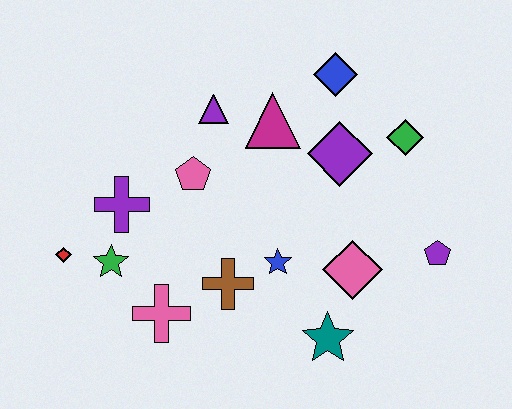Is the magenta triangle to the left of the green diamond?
Yes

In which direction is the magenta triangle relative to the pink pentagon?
The magenta triangle is to the right of the pink pentagon.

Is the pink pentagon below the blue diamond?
Yes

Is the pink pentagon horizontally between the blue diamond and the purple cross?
Yes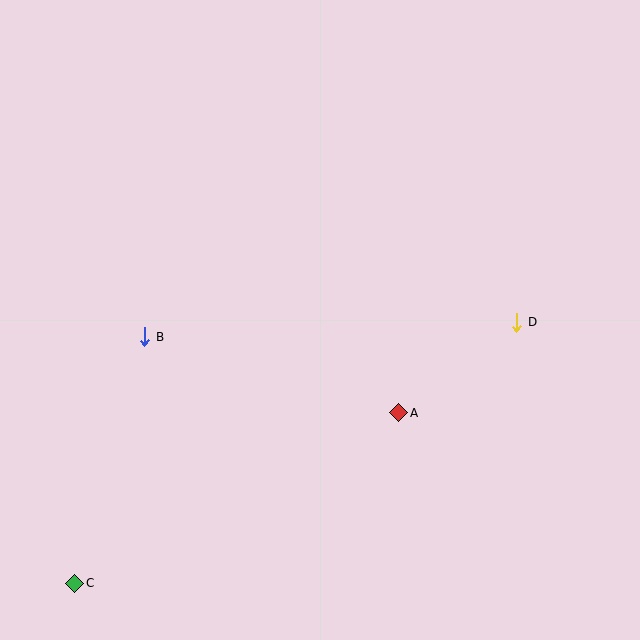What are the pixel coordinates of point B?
Point B is at (145, 337).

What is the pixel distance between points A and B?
The distance between A and B is 265 pixels.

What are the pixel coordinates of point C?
Point C is at (75, 583).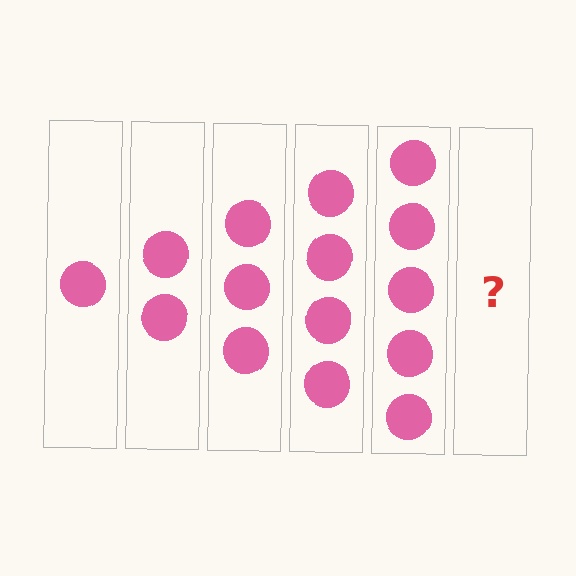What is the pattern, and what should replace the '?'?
The pattern is that each step adds one more circle. The '?' should be 6 circles.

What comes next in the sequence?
The next element should be 6 circles.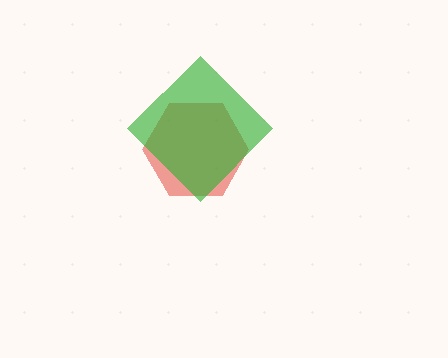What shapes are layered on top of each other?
The layered shapes are: a red hexagon, a green diamond.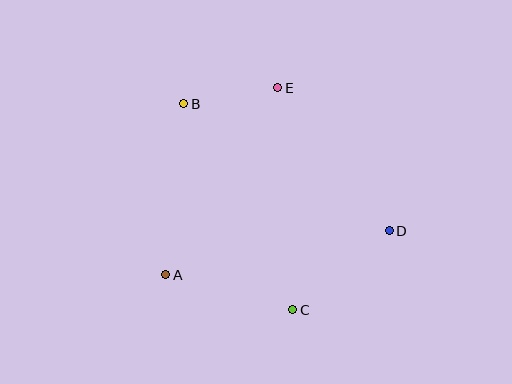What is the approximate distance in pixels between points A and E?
The distance between A and E is approximately 218 pixels.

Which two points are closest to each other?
Points B and E are closest to each other.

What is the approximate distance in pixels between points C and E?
The distance between C and E is approximately 223 pixels.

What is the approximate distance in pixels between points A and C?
The distance between A and C is approximately 132 pixels.